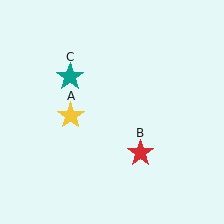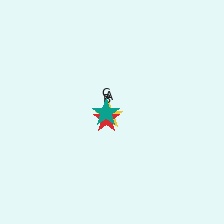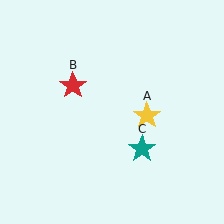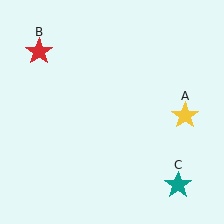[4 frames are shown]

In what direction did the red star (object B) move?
The red star (object B) moved up and to the left.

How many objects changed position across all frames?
3 objects changed position: yellow star (object A), red star (object B), teal star (object C).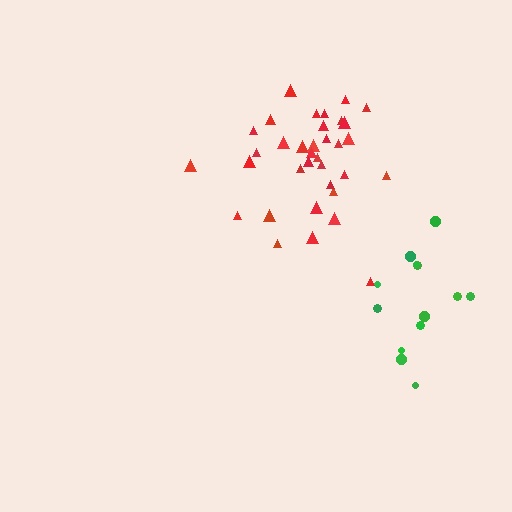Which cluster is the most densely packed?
Red.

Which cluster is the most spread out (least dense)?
Green.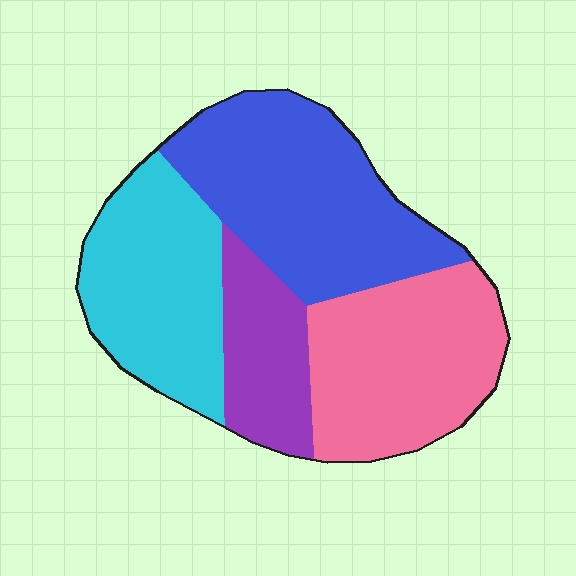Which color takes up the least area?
Purple, at roughly 15%.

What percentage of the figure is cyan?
Cyan takes up between a sixth and a third of the figure.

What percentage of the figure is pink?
Pink covers about 30% of the figure.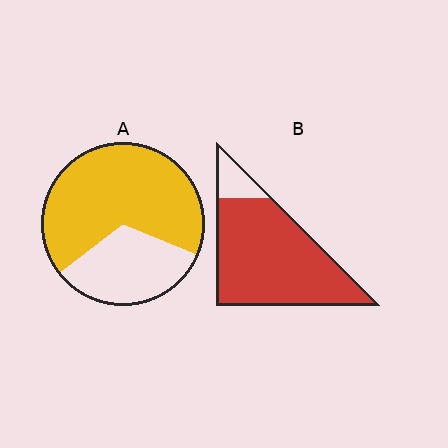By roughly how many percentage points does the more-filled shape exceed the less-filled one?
By roughly 20 percentage points (B over A).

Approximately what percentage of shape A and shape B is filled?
A is approximately 65% and B is approximately 90%.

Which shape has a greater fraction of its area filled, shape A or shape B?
Shape B.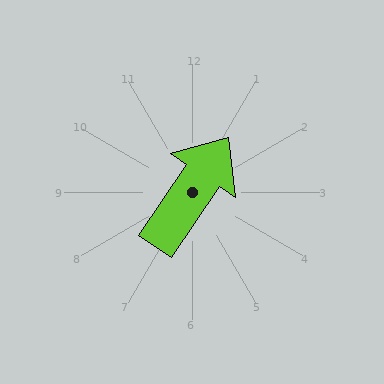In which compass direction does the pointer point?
Northeast.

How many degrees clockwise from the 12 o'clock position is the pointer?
Approximately 34 degrees.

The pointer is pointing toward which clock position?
Roughly 1 o'clock.